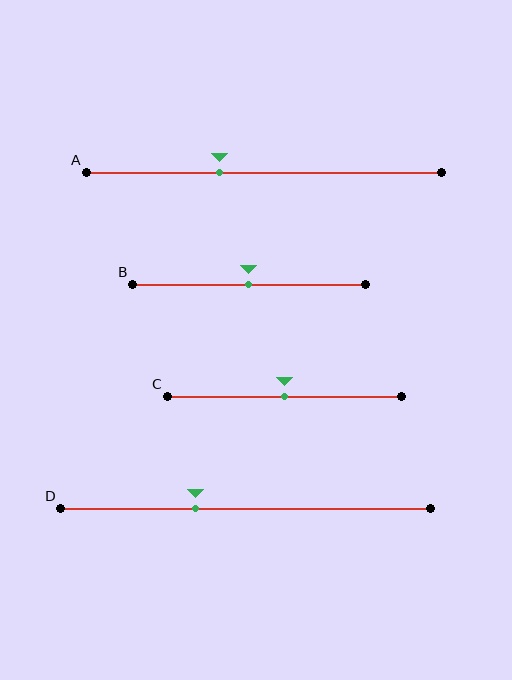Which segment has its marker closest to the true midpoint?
Segment B has its marker closest to the true midpoint.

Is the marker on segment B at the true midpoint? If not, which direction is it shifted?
Yes, the marker on segment B is at the true midpoint.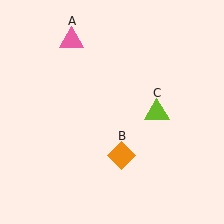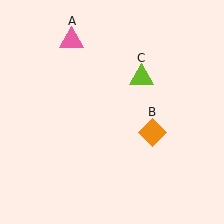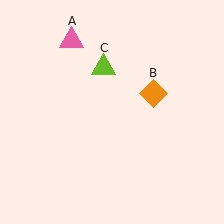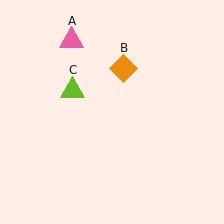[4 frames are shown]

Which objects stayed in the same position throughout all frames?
Pink triangle (object A) remained stationary.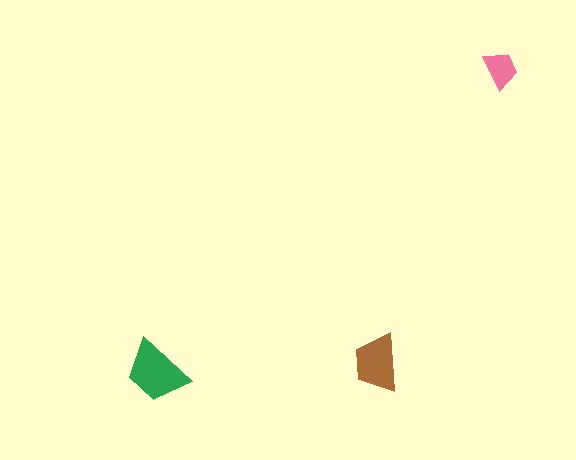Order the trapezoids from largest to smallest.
the green one, the brown one, the pink one.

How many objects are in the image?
There are 3 objects in the image.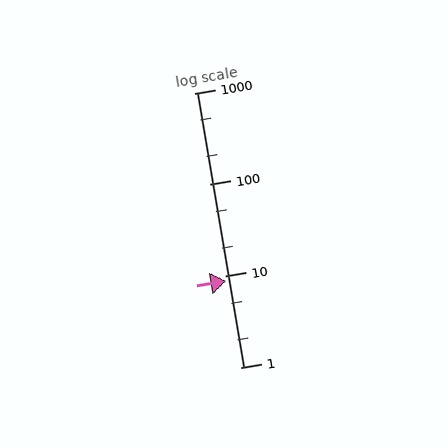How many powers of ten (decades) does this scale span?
The scale spans 3 decades, from 1 to 1000.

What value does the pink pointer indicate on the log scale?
The pointer indicates approximately 8.9.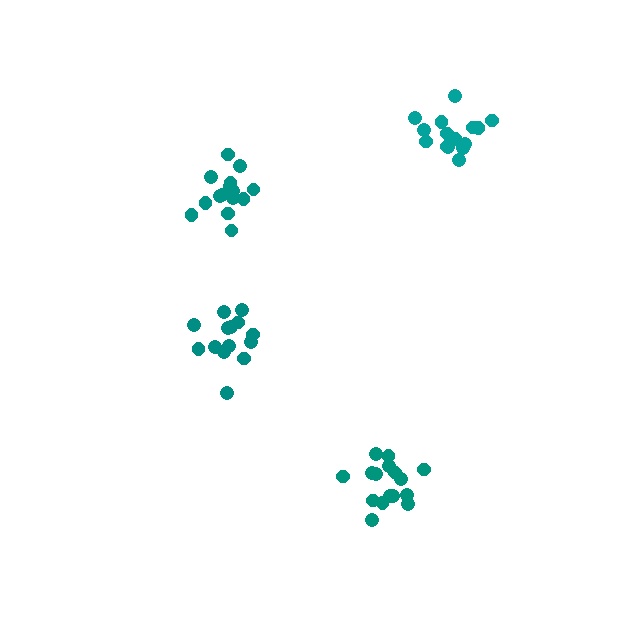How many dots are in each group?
Group 1: 16 dots, Group 2: 15 dots, Group 3: 16 dots, Group 4: 14 dots (61 total).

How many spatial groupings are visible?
There are 4 spatial groupings.